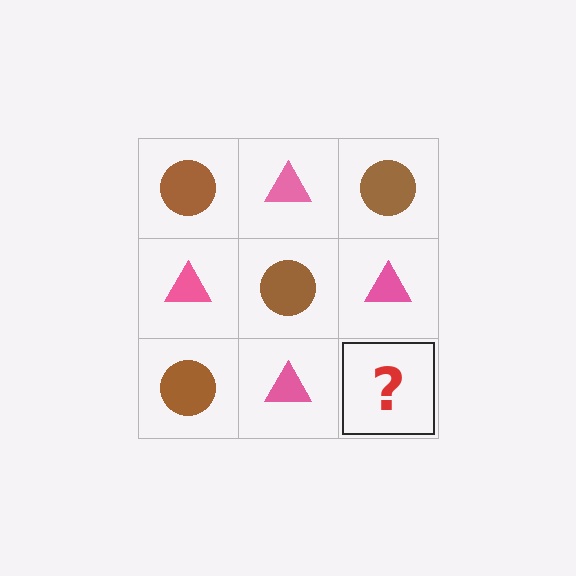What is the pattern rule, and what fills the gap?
The rule is that it alternates brown circle and pink triangle in a checkerboard pattern. The gap should be filled with a brown circle.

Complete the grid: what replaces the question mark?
The question mark should be replaced with a brown circle.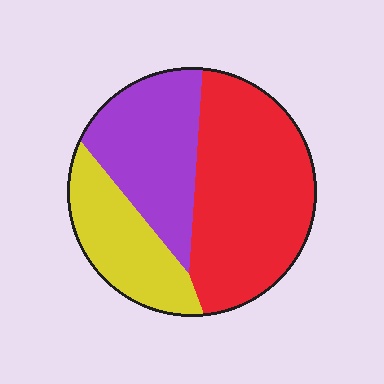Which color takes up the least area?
Yellow, at roughly 25%.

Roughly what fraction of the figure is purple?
Purple takes up about one third (1/3) of the figure.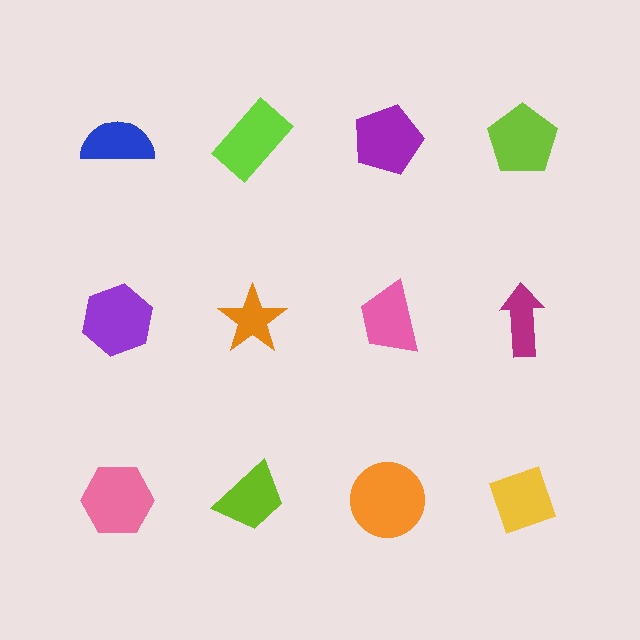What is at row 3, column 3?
An orange circle.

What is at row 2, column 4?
A magenta arrow.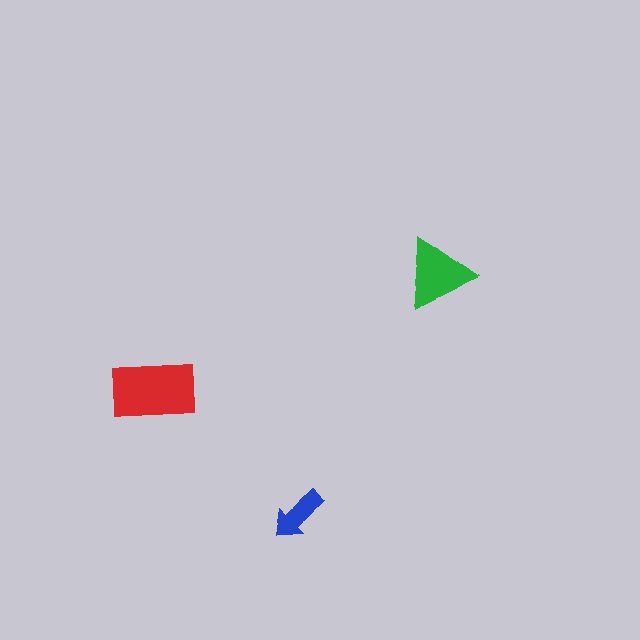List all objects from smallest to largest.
The blue arrow, the green triangle, the red rectangle.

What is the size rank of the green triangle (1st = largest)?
2nd.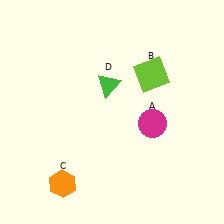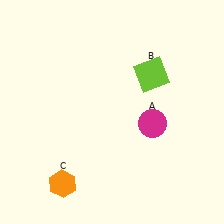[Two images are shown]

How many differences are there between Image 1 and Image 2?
There is 1 difference between the two images.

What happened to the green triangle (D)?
The green triangle (D) was removed in Image 2. It was in the top-left area of Image 1.